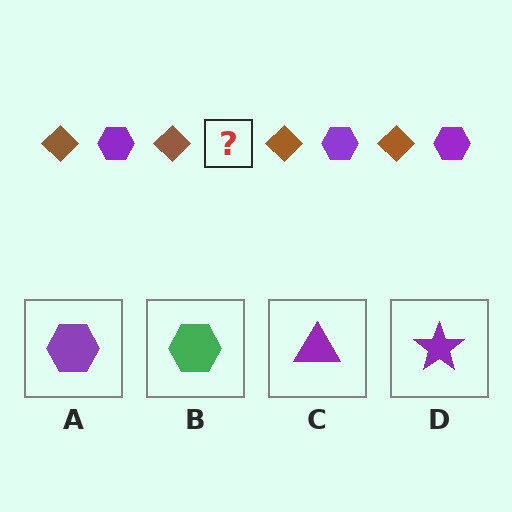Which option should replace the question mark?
Option A.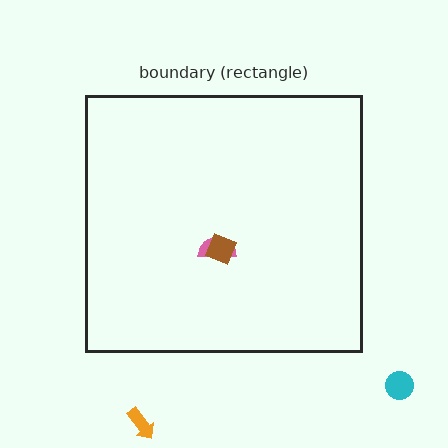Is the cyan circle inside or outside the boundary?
Outside.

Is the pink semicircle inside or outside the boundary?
Inside.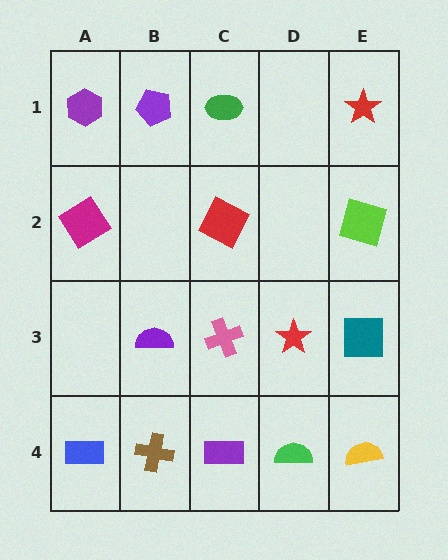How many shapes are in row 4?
5 shapes.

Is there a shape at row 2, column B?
No, that cell is empty.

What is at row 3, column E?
A teal square.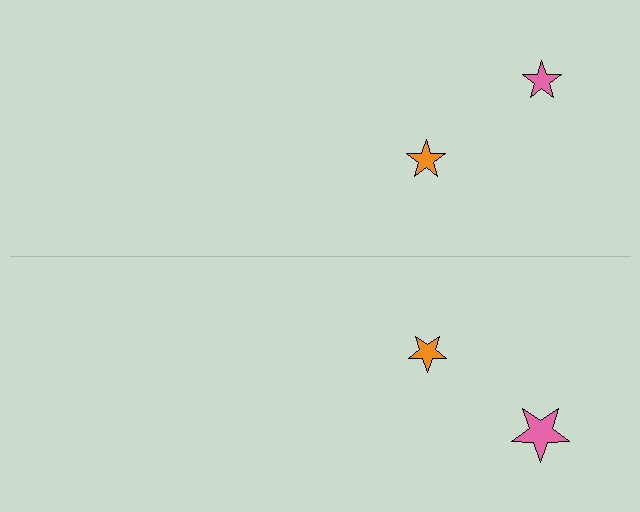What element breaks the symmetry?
The pink star on the bottom side has a different size than its mirror counterpart.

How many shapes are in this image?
There are 4 shapes in this image.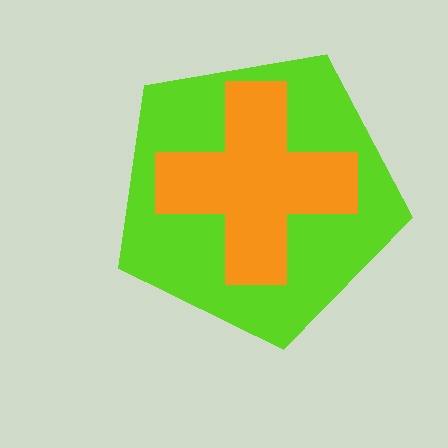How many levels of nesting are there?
2.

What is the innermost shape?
The orange cross.